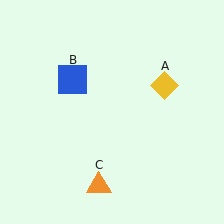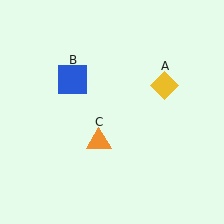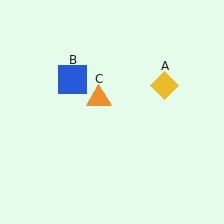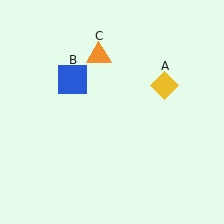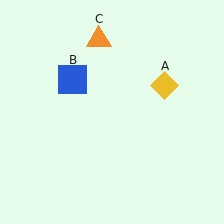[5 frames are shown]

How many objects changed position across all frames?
1 object changed position: orange triangle (object C).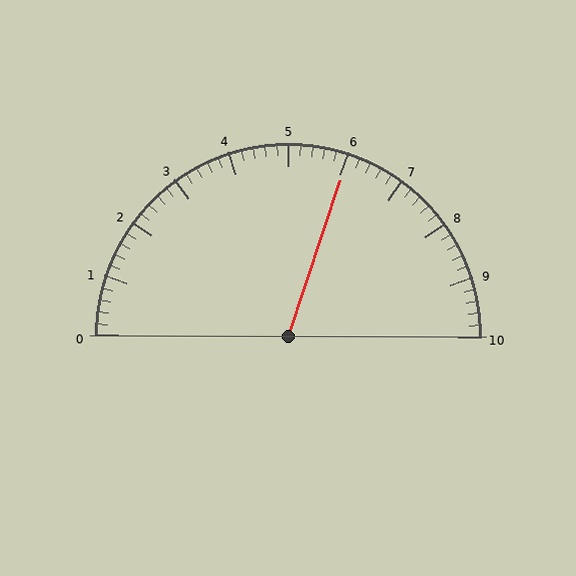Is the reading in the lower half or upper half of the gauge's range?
The reading is in the upper half of the range (0 to 10).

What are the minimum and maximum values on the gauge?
The gauge ranges from 0 to 10.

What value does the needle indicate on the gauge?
The needle indicates approximately 6.0.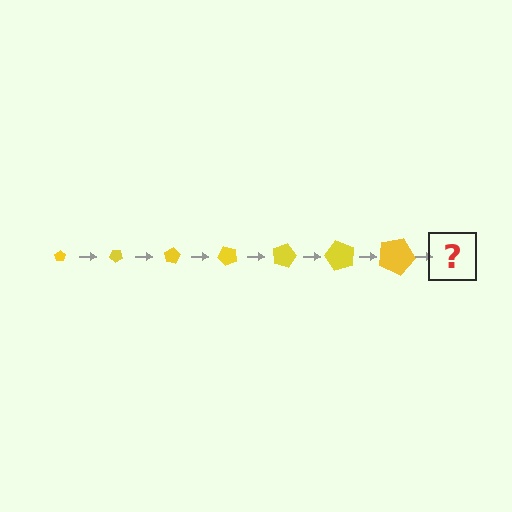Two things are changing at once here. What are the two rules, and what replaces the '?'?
The two rules are that the pentagon grows larger each step and it rotates 40 degrees each step. The '?' should be a pentagon, larger than the previous one and rotated 280 degrees from the start.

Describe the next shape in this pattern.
It should be a pentagon, larger than the previous one and rotated 280 degrees from the start.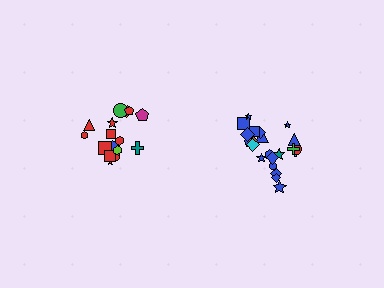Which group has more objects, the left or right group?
The right group.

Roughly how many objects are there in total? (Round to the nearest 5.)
Roughly 45 objects in total.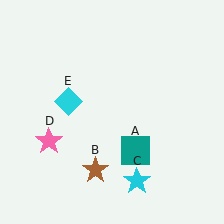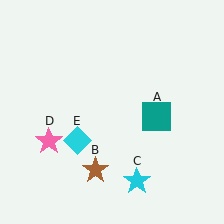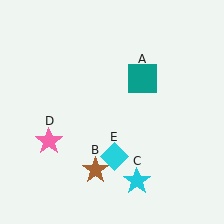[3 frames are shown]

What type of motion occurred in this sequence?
The teal square (object A), cyan diamond (object E) rotated counterclockwise around the center of the scene.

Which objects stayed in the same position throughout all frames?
Brown star (object B) and cyan star (object C) and pink star (object D) remained stationary.